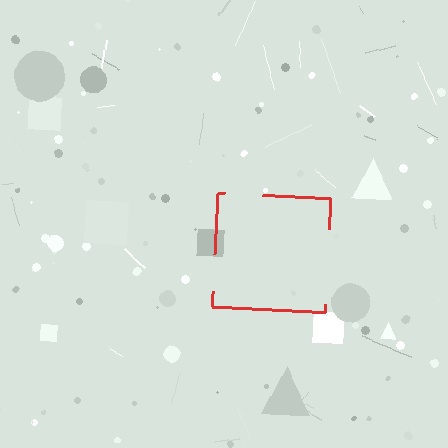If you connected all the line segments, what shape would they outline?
They would outline a square.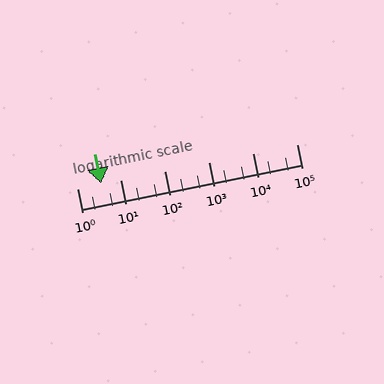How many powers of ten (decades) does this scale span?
The scale spans 5 decades, from 1 to 100000.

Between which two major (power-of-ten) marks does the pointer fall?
The pointer is between 1 and 10.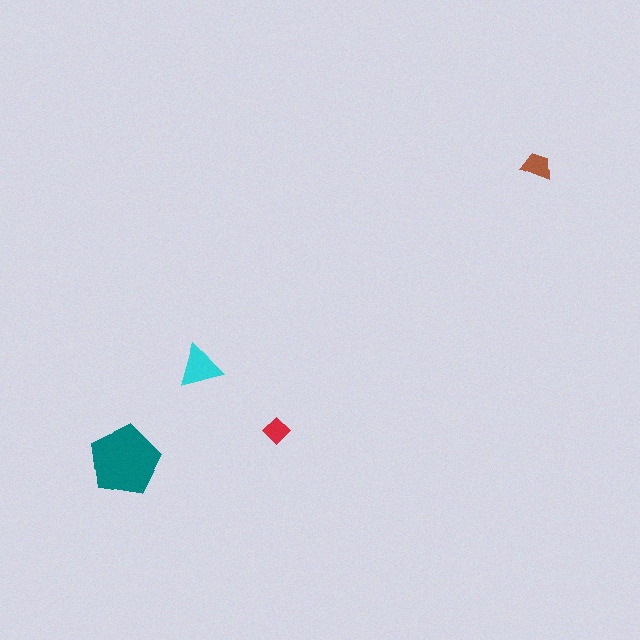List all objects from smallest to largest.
The red diamond, the brown trapezoid, the cyan triangle, the teal pentagon.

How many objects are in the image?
There are 4 objects in the image.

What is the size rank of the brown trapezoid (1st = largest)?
3rd.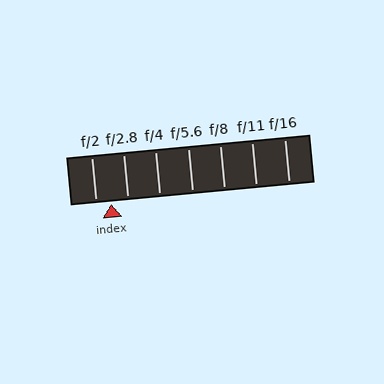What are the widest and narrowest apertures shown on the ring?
The widest aperture shown is f/2 and the narrowest is f/16.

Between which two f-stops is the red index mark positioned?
The index mark is between f/2 and f/2.8.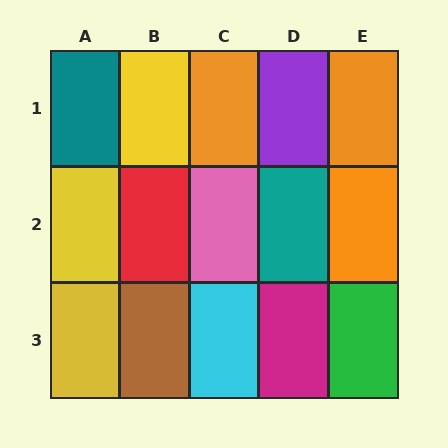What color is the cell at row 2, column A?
Yellow.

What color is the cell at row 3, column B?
Brown.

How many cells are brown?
1 cell is brown.